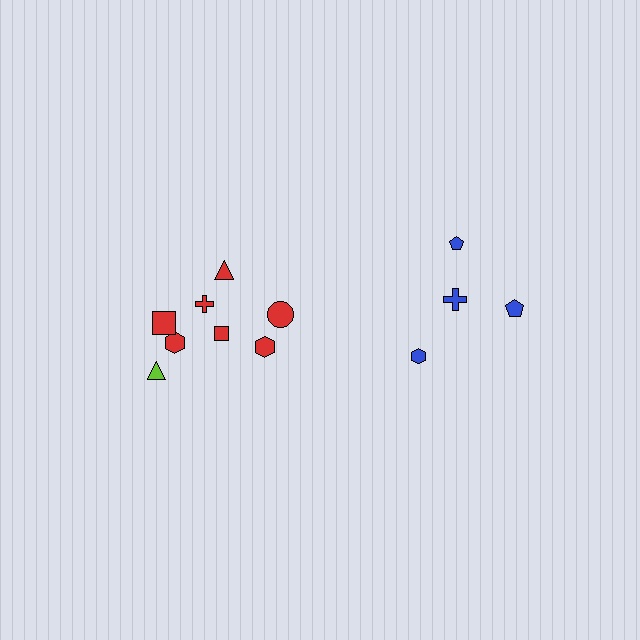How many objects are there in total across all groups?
There are 12 objects.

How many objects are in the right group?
There are 4 objects.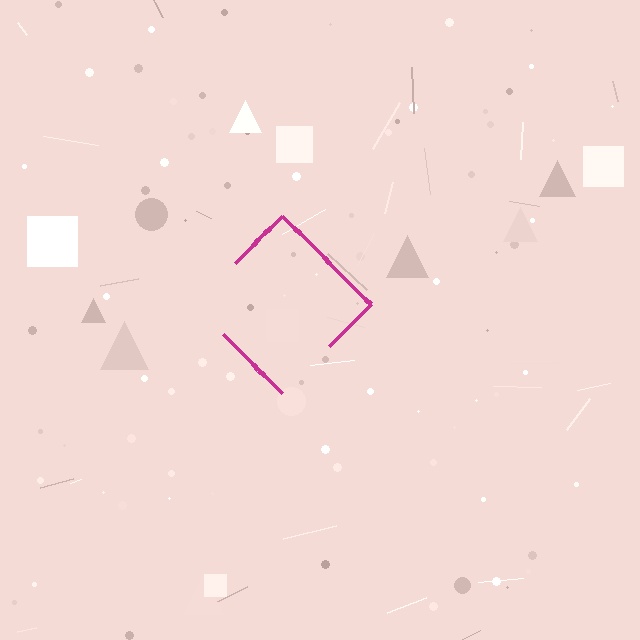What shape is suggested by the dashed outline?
The dashed outline suggests a diamond.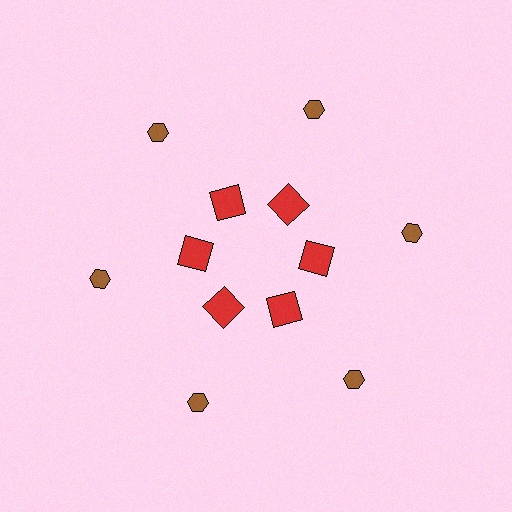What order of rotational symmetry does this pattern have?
This pattern has 6-fold rotational symmetry.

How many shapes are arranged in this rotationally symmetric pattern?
There are 12 shapes, arranged in 6 groups of 2.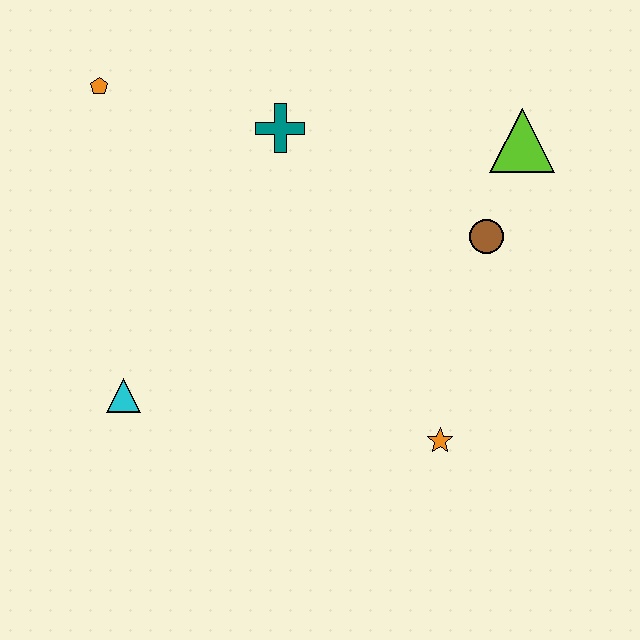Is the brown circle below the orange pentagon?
Yes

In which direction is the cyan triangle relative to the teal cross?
The cyan triangle is below the teal cross.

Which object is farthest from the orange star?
The orange pentagon is farthest from the orange star.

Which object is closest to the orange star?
The brown circle is closest to the orange star.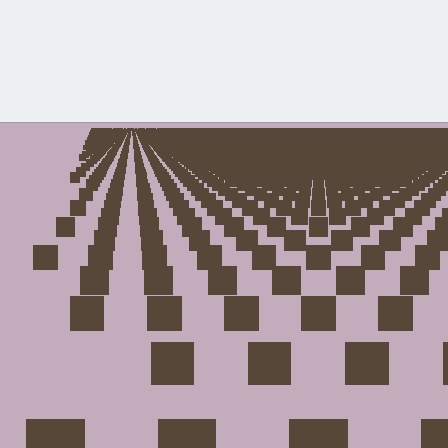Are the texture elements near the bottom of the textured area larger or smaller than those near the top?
Larger. Near the bottom, elements are closer to the viewer and appear at a bigger on-screen size.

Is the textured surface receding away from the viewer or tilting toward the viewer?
The surface is receding away from the viewer. Texture elements get smaller and denser toward the top.